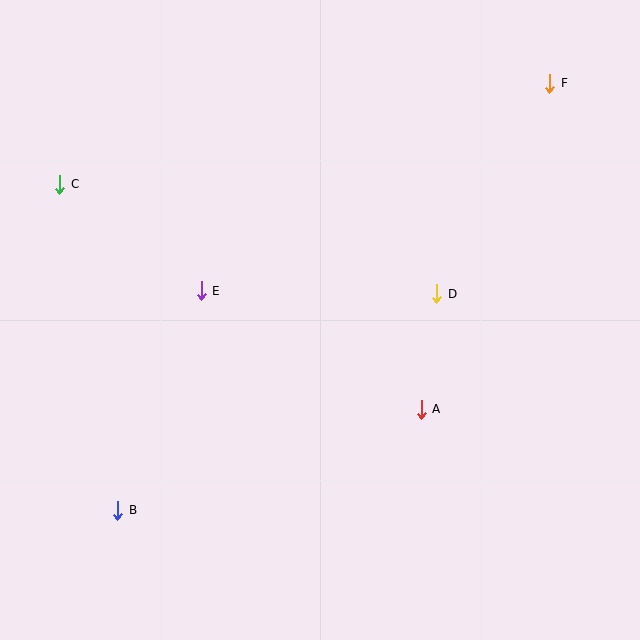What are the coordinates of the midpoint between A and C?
The midpoint between A and C is at (241, 297).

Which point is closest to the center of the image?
Point D at (437, 294) is closest to the center.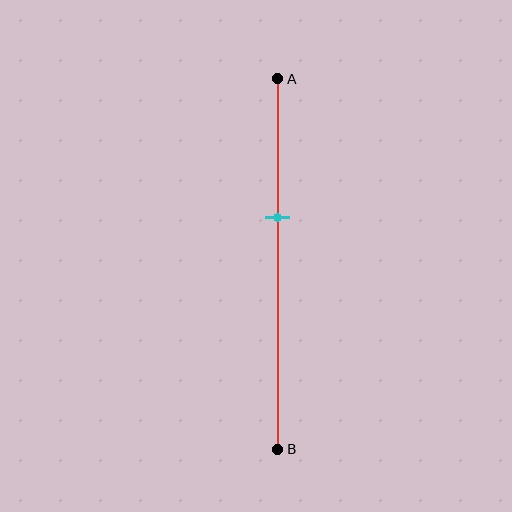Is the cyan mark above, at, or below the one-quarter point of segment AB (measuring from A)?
The cyan mark is below the one-quarter point of segment AB.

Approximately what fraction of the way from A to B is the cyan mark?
The cyan mark is approximately 40% of the way from A to B.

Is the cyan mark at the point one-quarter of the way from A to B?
No, the mark is at about 40% from A, not at the 25% one-quarter point.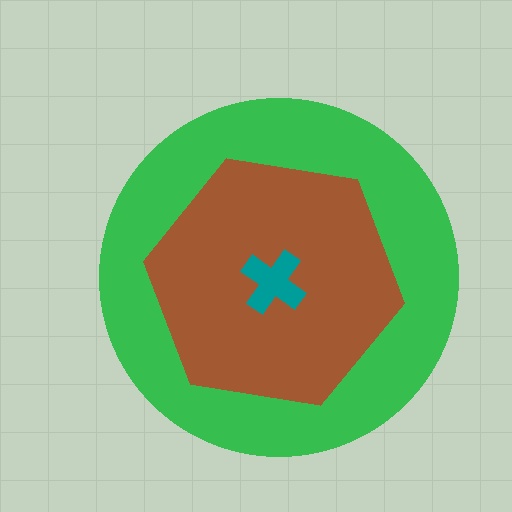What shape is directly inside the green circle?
The brown hexagon.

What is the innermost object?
The teal cross.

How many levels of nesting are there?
3.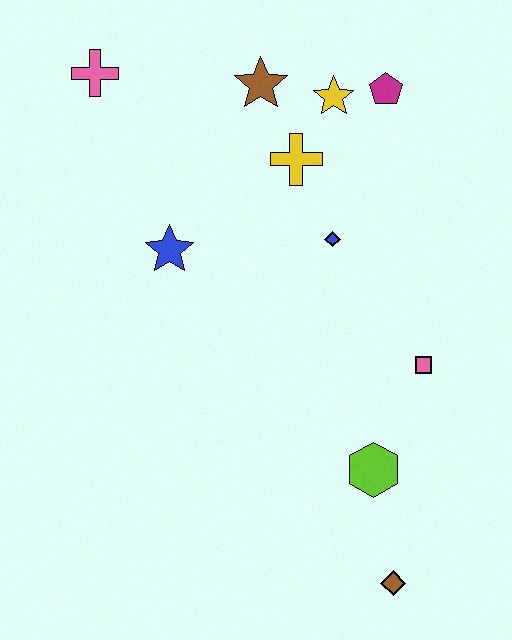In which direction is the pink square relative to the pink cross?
The pink square is to the right of the pink cross.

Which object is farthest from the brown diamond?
The pink cross is farthest from the brown diamond.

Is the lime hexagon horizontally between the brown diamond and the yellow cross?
Yes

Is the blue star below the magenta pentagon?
Yes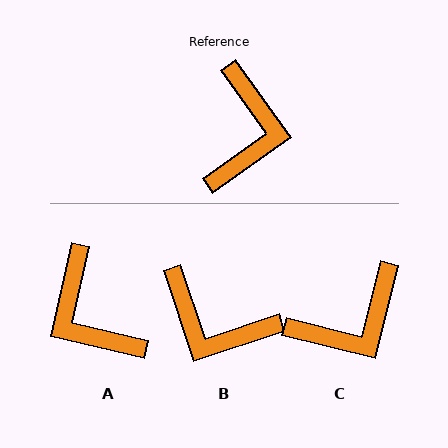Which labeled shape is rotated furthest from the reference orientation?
A, about 138 degrees away.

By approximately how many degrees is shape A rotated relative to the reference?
Approximately 138 degrees clockwise.